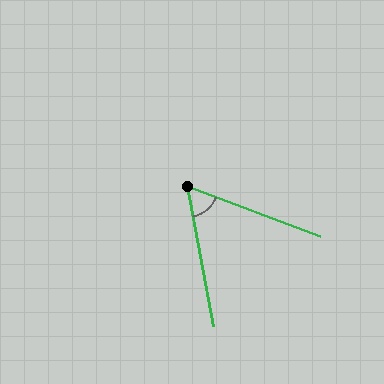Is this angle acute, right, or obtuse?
It is acute.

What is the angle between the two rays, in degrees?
Approximately 59 degrees.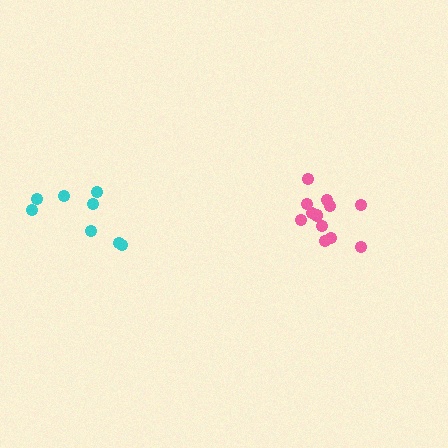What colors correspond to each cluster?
The clusters are colored: pink, cyan.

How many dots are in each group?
Group 1: 12 dots, Group 2: 8 dots (20 total).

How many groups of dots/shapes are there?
There are 2 groups.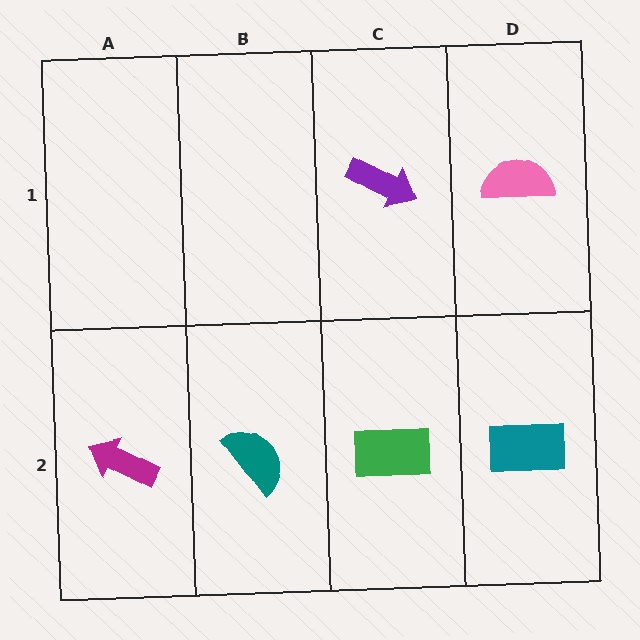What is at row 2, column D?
A teal rectangle.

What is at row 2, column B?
A teal semicircle.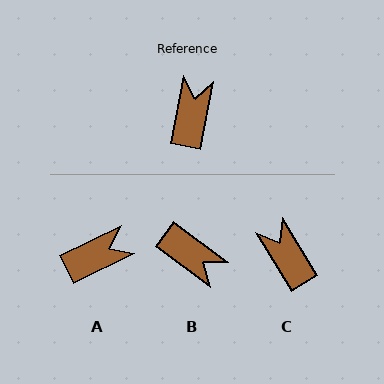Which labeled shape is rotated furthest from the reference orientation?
B, about 116 degrees away.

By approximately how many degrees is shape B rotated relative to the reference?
Approximately 116 degrees clockwise.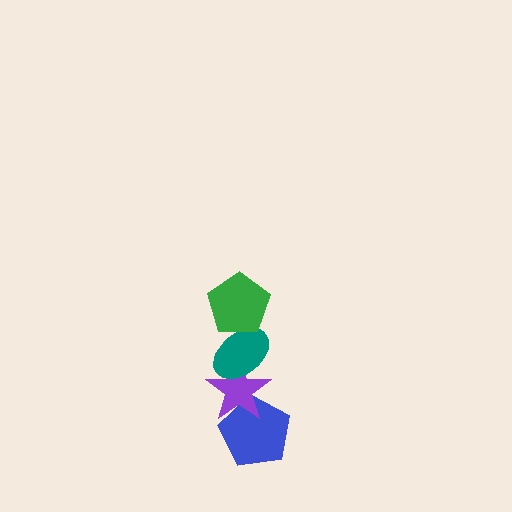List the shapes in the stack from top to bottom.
From top to bottom: the green pentagon, the teal ellipse, the purple star, the blue pentagon.